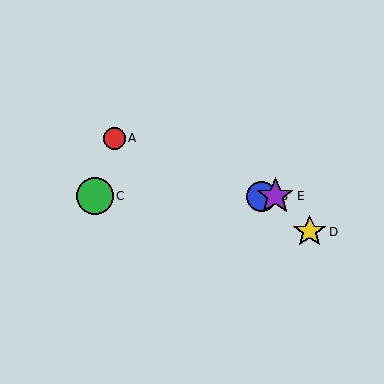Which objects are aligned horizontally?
Objects B, C, E are aligned horizontally.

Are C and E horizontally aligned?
Yes, both are at y≈196.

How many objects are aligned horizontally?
3 objects (B, C, E) are aligned horizontally.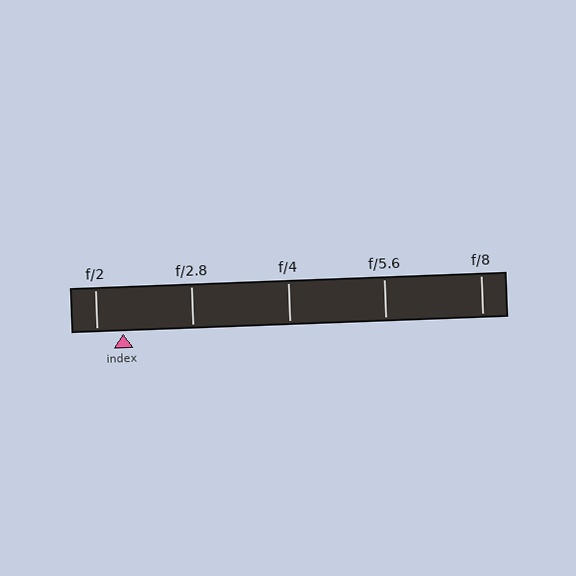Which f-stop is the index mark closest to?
The index mark is closest to f/2.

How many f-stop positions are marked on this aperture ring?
There are 5 f-stop positions marked.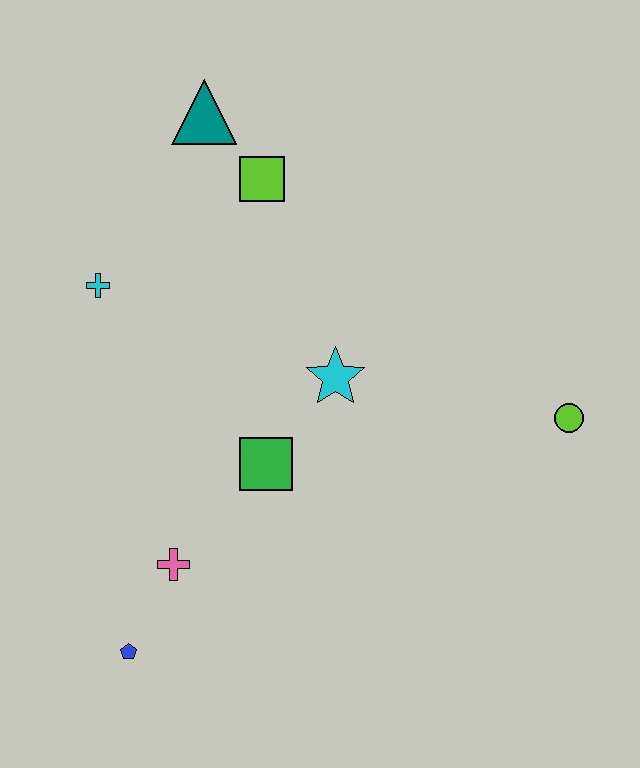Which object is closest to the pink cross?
The blue pentagon is closest to the pink cross.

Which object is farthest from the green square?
The teal triangle is farthest from the green square.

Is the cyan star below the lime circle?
No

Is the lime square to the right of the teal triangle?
Yes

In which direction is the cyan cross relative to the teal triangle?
The cyan cross is below the teal triangle.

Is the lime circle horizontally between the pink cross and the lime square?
No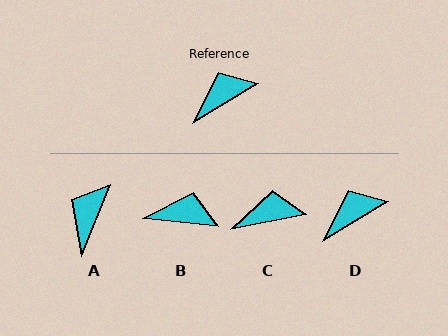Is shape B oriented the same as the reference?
No, it is off by about 37 degrees.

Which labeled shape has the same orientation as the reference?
D.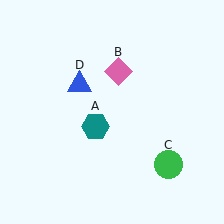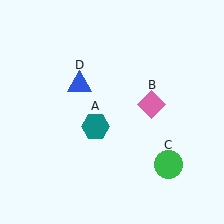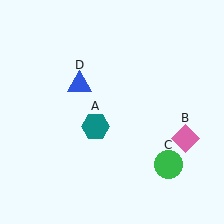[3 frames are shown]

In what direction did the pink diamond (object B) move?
The pink diamond (object B) moved down and to the right.